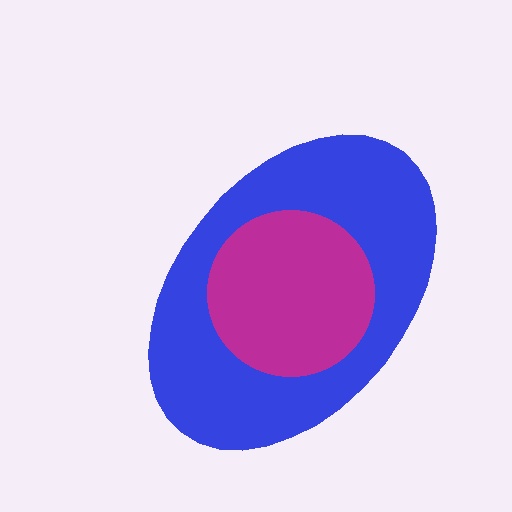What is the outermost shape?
The blue ellipse.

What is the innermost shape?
The magenta circle.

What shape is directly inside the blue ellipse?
The magenta circle.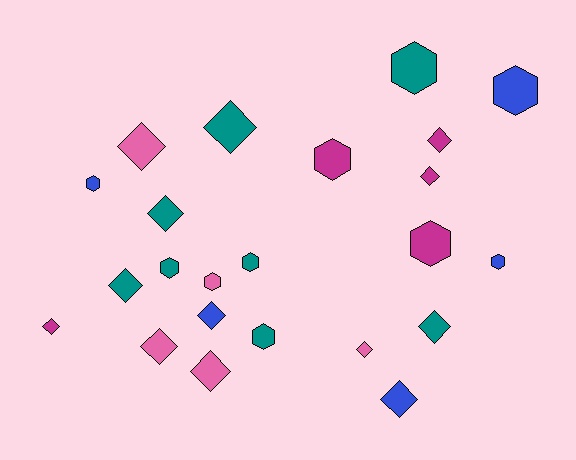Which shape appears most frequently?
Diamond, with 13 objects.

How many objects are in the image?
There are 23 objects.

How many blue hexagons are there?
There are 3 blue hexagons.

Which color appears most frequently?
Teal, with 8 objects.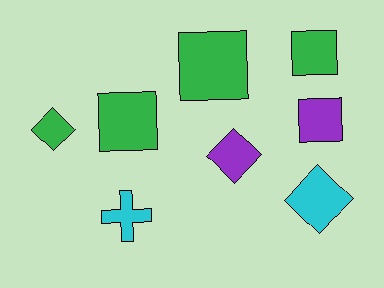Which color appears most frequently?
Green, with 4 objects.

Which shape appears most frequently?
Square, with 4 objects.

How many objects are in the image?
There are 8 objects.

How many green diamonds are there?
There is 1 green diamond.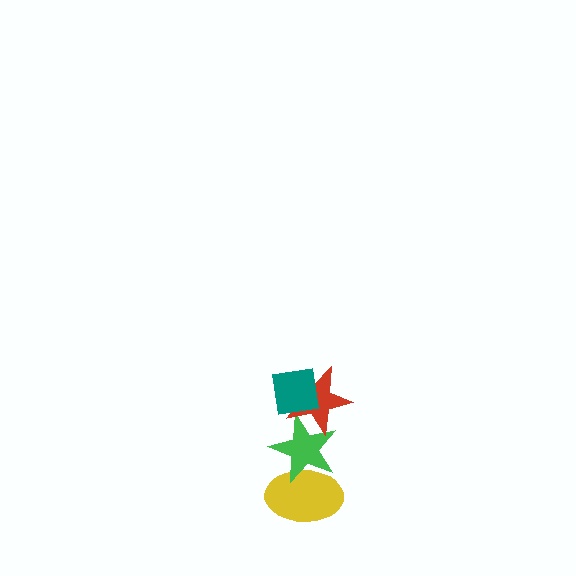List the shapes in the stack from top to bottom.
From top to bottom: the teal square, the red star, the green star, the yellow ellipse.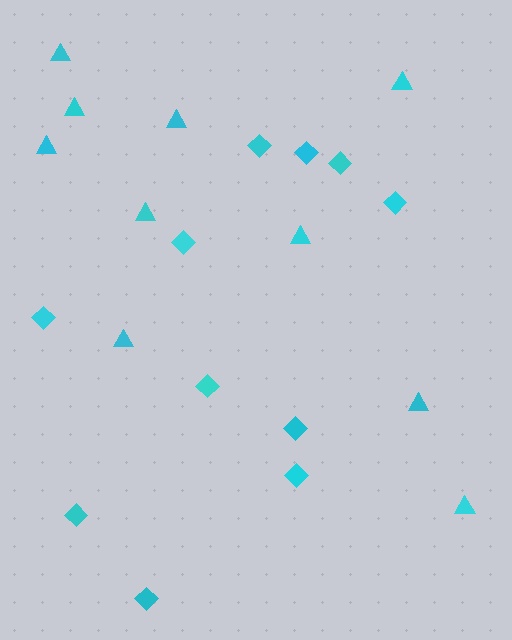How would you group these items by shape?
There are 2 groups: one group of triangles (10) and one group of diamonds (11).